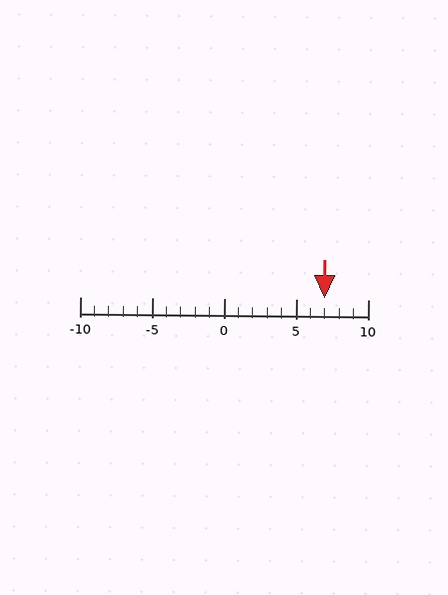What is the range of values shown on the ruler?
The ruler shows values from -10 to 10.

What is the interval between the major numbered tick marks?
The major tick marks are spaced 5 units apart.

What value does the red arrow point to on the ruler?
The red arrow points to approximately 7.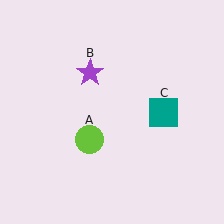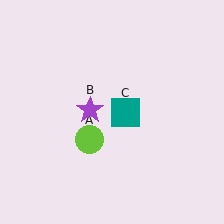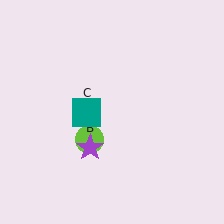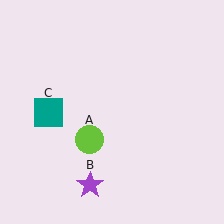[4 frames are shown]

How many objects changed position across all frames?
2 objects changed position: purple star (object B), teal square (object C).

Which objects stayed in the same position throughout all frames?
Lime circle (object A) remained stationary.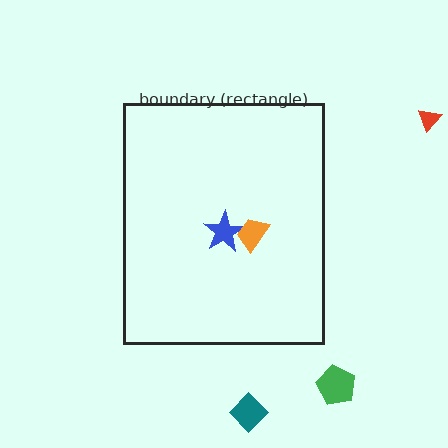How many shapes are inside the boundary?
2 inside, 3 outside.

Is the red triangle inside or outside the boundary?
Outside.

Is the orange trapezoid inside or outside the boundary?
Inside.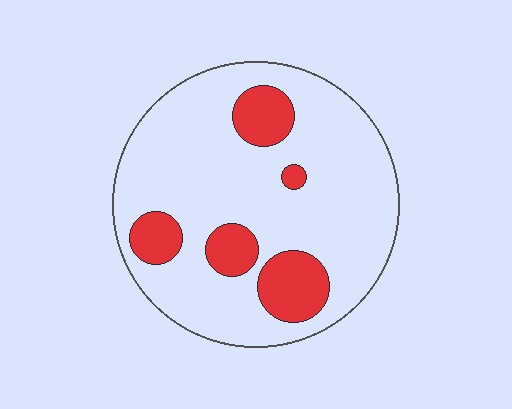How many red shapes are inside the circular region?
5.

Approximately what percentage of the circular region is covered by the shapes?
Approximately 20%.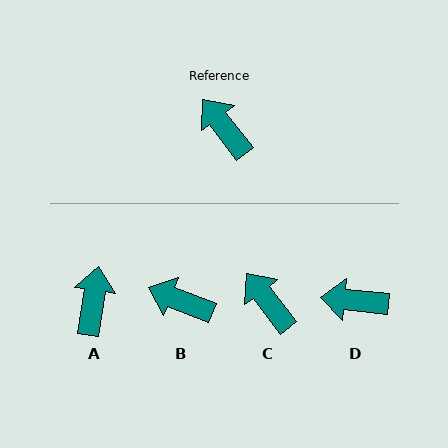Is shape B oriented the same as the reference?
No, it is off by about 31 degrees.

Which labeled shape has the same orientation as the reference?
C.